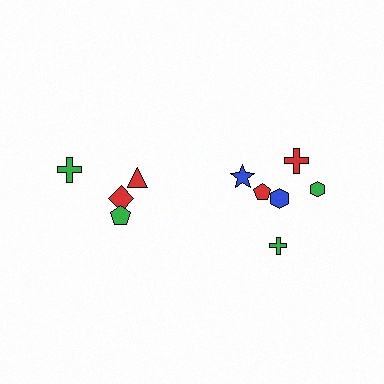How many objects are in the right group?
There are 6 objects.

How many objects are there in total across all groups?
There are 10 objects.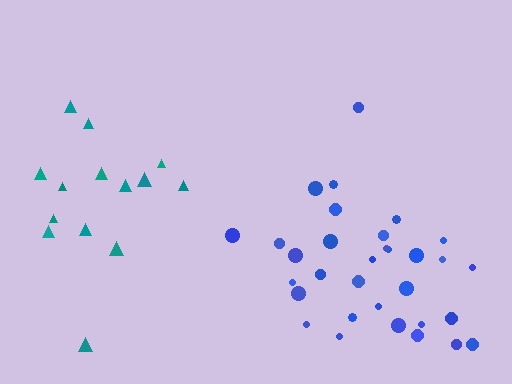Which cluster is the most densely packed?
Blue.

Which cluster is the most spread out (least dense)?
Teal.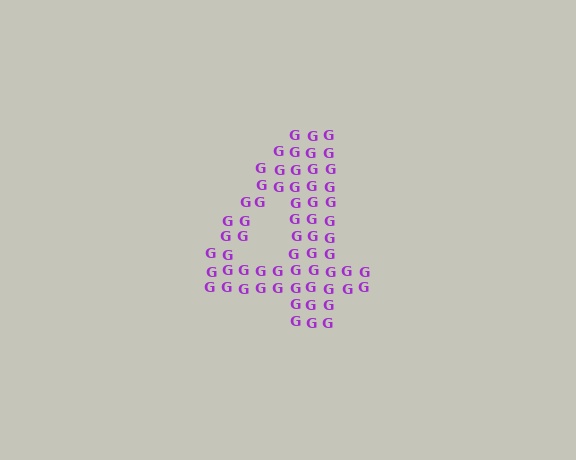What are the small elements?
The small elements are letter G's.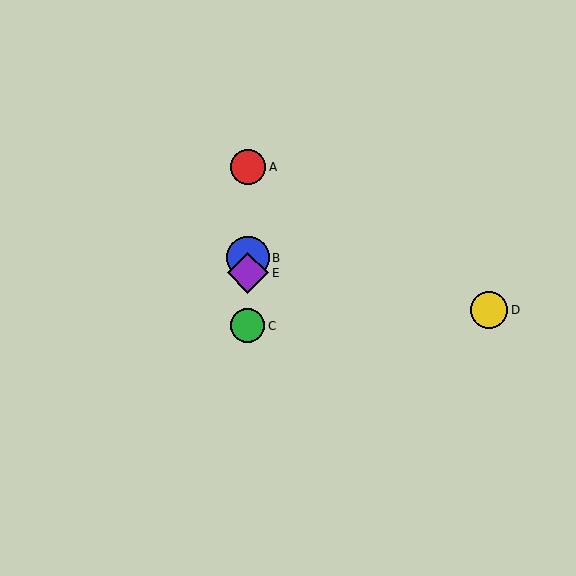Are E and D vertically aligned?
No, E is at x≈248 and D is at x≈489.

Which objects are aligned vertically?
Objects A, B, C, E are aligned vertically.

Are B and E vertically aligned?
Yes, both are at x≈248.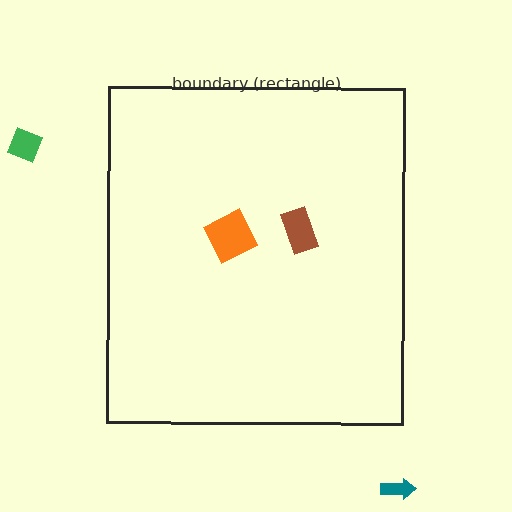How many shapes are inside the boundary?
2 inside, 2 outside.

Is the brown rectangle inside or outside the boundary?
Inside.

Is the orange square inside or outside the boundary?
Inside.